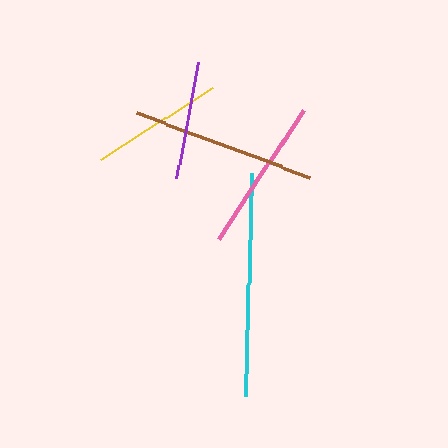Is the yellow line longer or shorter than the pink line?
The pink line is longer than the yellow line.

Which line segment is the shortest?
The purple line is the shortest at approximately 117 pixels.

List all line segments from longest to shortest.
From longest to shortest: cyan, brown, pink, yellow, purple.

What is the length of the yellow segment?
The yellow segment is approximately 134 pixels long.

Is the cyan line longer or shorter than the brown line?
The cyan line is longer than the brown line.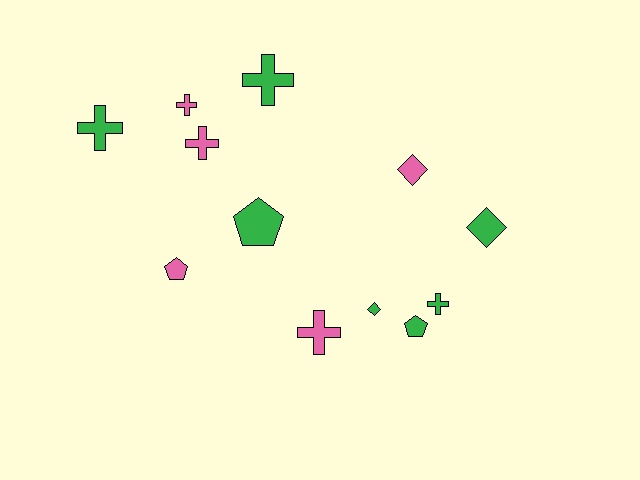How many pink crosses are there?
There are 3 pink crosses.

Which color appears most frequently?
Green, with 7 objects.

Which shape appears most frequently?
Cross, with 6 objects.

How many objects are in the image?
There are 12 objects.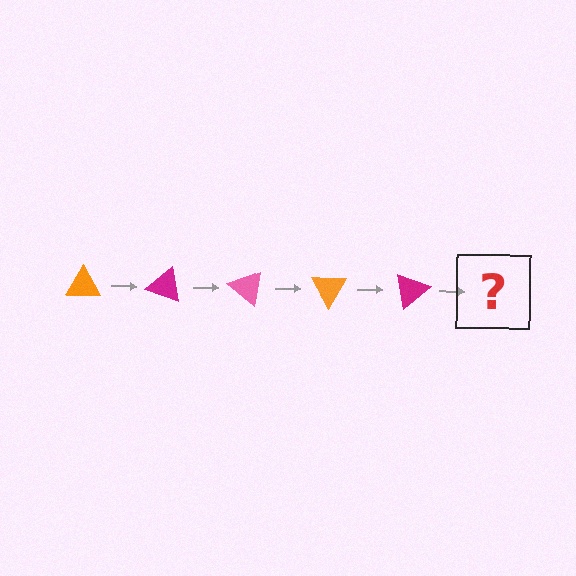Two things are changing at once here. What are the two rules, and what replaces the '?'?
The two rules are that it rotates 20 degrees each step and the color cycles through orange, magenta, and pink. The '?' should be a pink triangle, rotated 100 degrees from the start.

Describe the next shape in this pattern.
It should be a pink triangle, rotated 100 degrees from the start.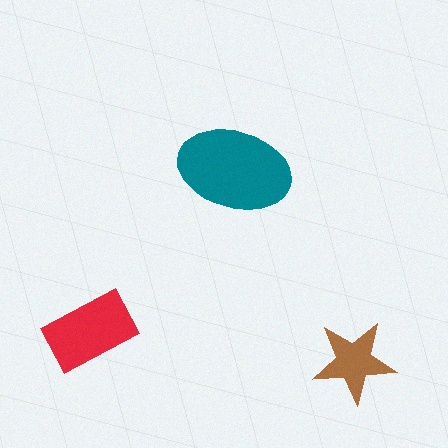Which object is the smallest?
The brown star.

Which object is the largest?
The teal ellipse.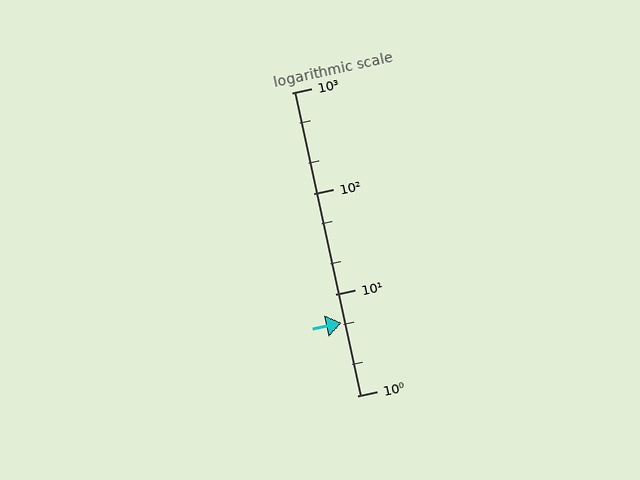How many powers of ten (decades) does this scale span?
The scale spans 3 decades, from 1 to 1000.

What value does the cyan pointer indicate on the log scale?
The pointer indicates approximately 5.3.